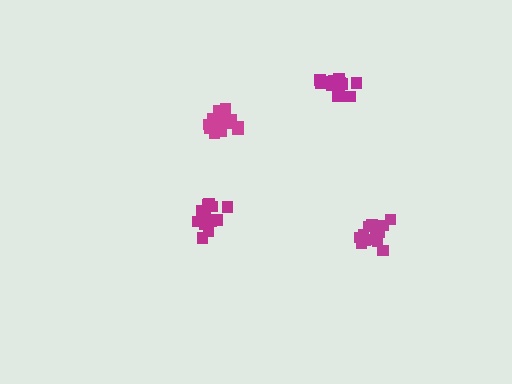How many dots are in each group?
Group 1: 18 dots, Group 2: 16 dots, Group 3: 19 dots, Group 4: 13 dots (66 total).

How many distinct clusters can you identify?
There are 4 distinct clusters.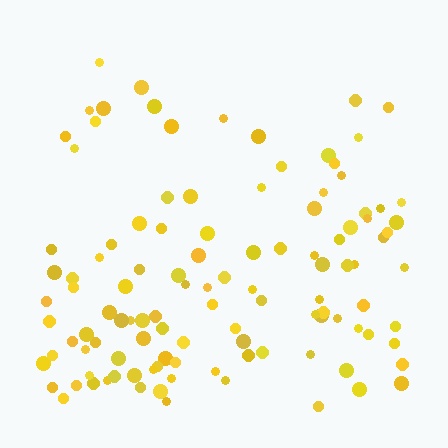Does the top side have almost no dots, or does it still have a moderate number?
Still a moderate number, just noticeably fewer than the bottom.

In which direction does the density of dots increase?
From top to bottom, with the bottom side densest.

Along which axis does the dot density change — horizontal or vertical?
Vertical.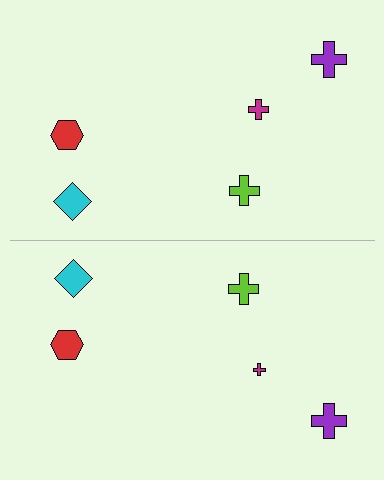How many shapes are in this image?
There are 10 shapes in this image.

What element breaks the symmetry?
The magenta cross on the bottom side has a different size than its mirror counterpart.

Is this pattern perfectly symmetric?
No, the pattern is not perfectly symmetric. The magenta cross on the bottom side has a different size than its mirror counterpart.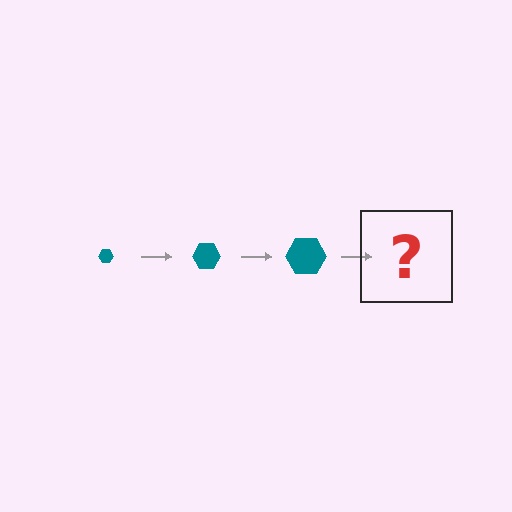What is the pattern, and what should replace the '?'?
The pattern is that the hexagon gets progressively larger each step. The '?' should be a teal hexagon, larger than the previous one.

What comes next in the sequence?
The next element should be a teal hexagon, larger than the previous one.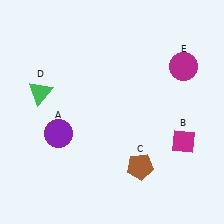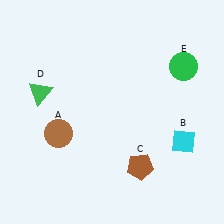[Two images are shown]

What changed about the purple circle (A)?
In Image 1, A is purple. In Image 2, it changed to brown.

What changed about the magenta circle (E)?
In Image 1, E is magenta. In Image 2, it changed to green.